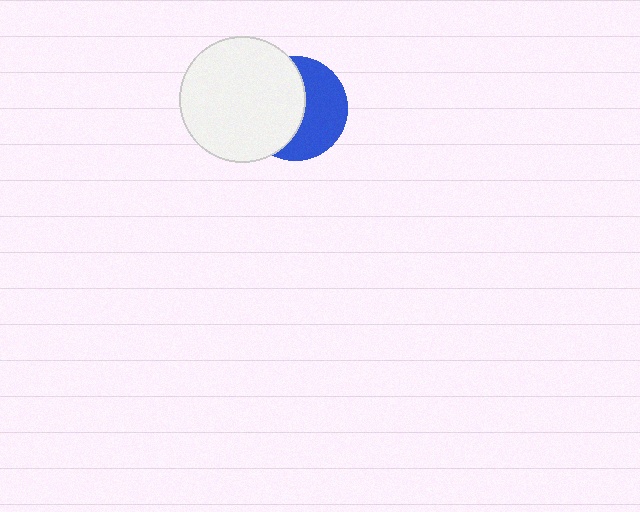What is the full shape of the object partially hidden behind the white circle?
The partially hidden object is a blue circle.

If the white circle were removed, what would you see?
You would see the complete blue circle.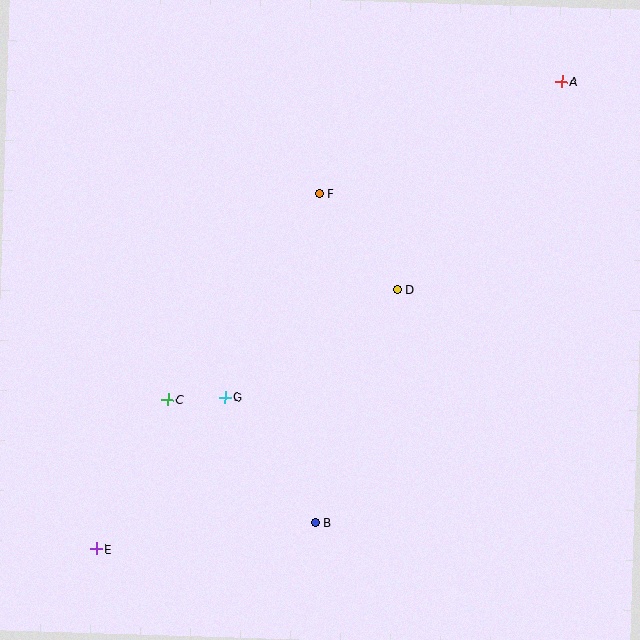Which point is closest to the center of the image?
Point D at (397, 290) is closest to the center.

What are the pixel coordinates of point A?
Point A is at (561, 82).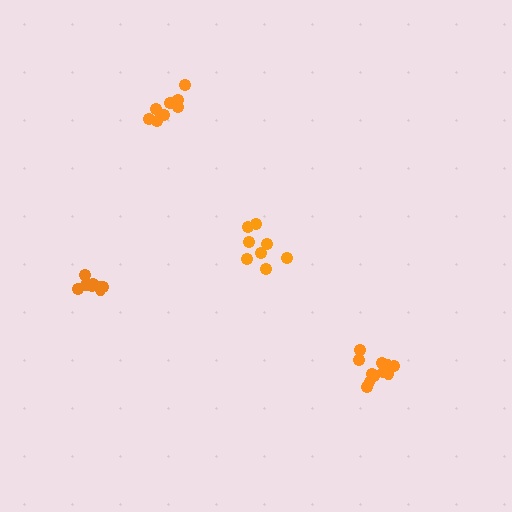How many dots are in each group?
Group 1: 12 dots, Group 2: 8 dots, Group 3: 10 dots, Group 4: 9 dots (39 total).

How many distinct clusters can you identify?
There are 4 distinct clusters.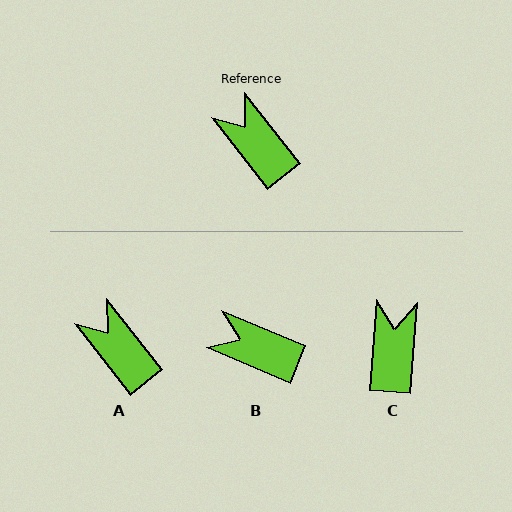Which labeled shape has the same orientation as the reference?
A.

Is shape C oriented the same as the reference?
No, it is off by about 43 degrees.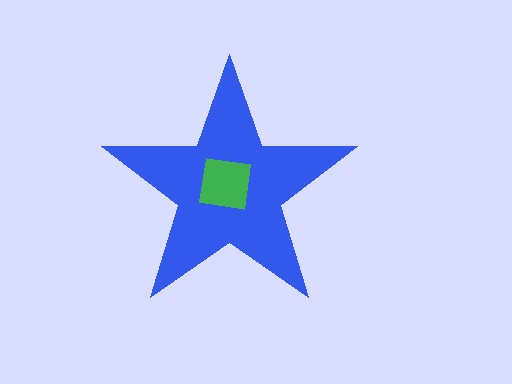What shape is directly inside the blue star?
The green square.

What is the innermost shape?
The green square.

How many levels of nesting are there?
2.